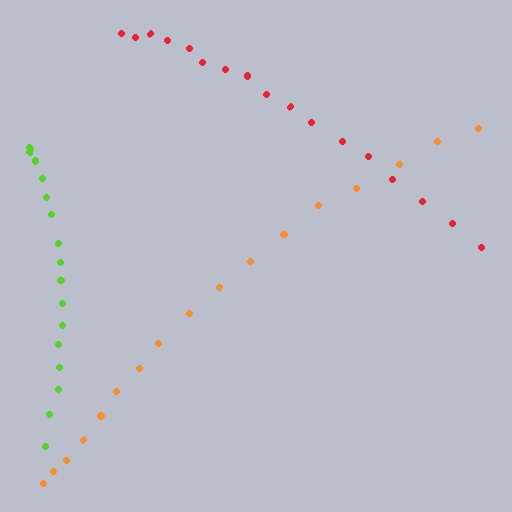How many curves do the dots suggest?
There are 3 distinct paths.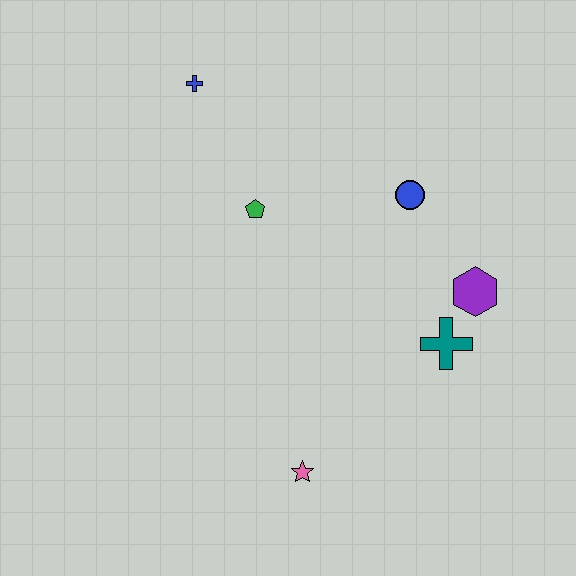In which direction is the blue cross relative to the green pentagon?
The blue cross is above the green pentagon.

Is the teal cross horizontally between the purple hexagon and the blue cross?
Yes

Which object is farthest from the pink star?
The blue cross is farthest from the pink star.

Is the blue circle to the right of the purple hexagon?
No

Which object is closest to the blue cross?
The green pentagon is closest to the blue cross.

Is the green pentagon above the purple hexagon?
Yes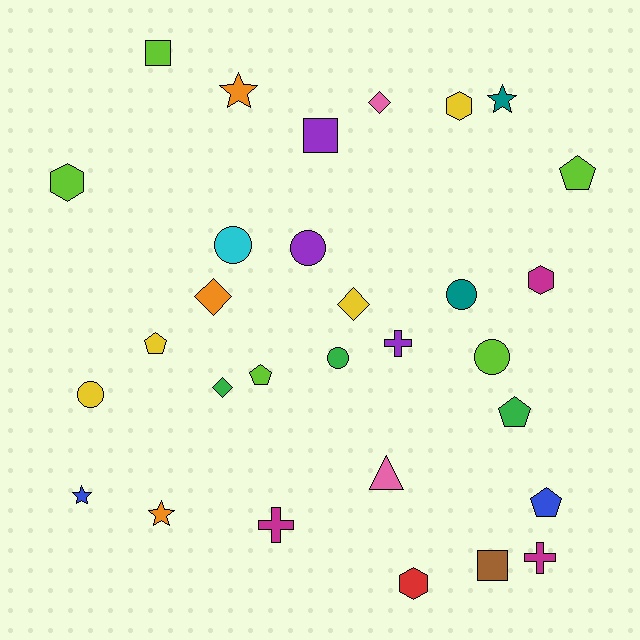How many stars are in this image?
There are 4 stars.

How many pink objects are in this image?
There are 2 pink objects.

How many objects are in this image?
There are 30 objects.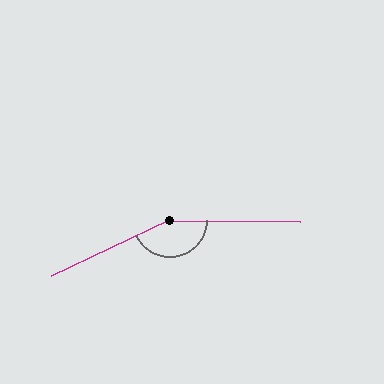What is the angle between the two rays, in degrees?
Approximately 154 degrees.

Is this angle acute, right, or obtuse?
It is obtuse.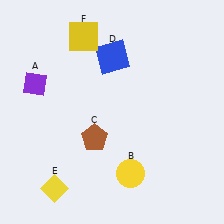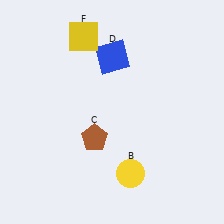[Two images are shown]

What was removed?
The purple diamond (A), the yellow diamond (E) were removed in Image 2.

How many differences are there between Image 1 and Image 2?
There are 2 differences between the two images.